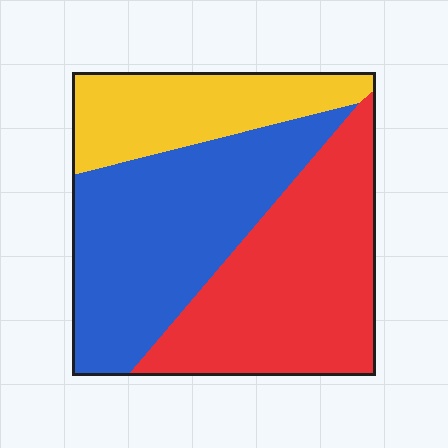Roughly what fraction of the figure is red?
Red takes up about two fifths (2/5) of the figure.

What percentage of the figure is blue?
Blue takes up about two fifths (2/5) of the figure.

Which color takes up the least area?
Yellow, at roughly 20%.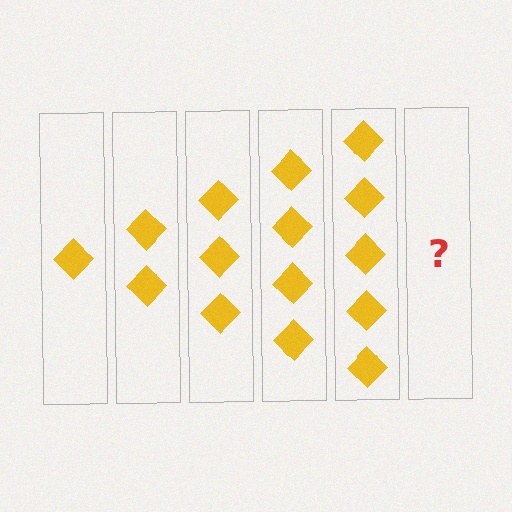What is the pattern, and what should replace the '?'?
The pattern is that each step adds one more diamond. The '?' should be 6 diamonds.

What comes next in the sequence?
The next element should be 6 diamonds.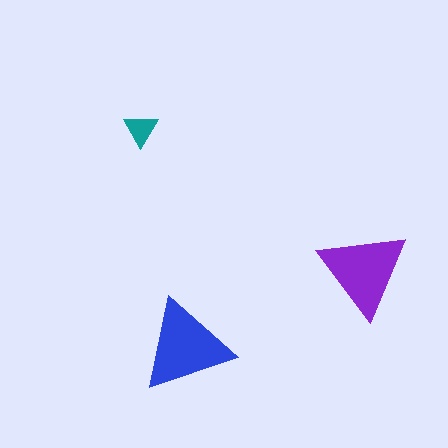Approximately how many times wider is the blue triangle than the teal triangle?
About 2.5 times wider.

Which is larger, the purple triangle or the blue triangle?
The blue one.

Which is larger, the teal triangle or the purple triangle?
The purple one.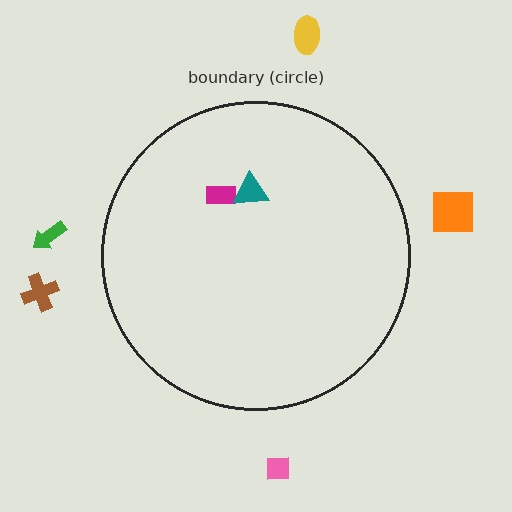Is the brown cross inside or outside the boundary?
Outside.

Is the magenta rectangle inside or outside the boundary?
Inside.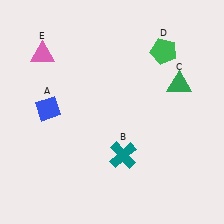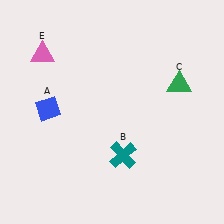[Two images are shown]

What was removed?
The green pentagon (D) was removed in Image 2.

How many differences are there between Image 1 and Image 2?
There is 1 difference between the two images.